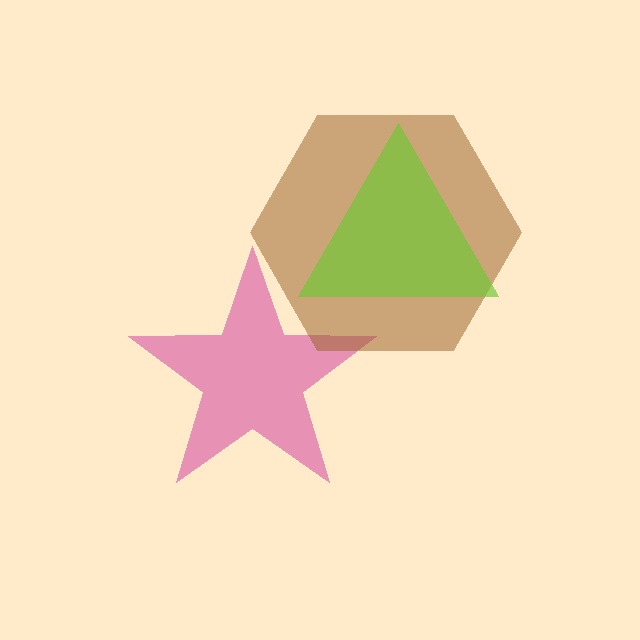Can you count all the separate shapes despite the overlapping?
Yes, there are 3 separate shapes.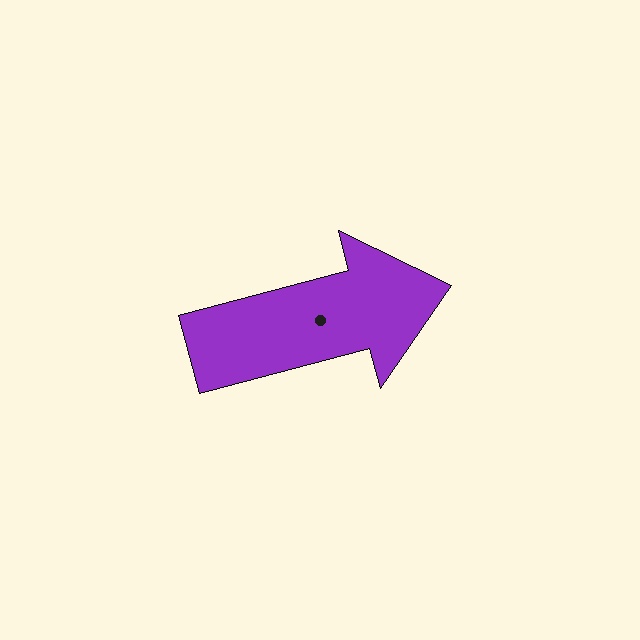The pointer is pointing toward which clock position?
Roughly 3 o'clock.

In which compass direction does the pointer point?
East.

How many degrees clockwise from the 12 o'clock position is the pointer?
Approximately 75 degrees.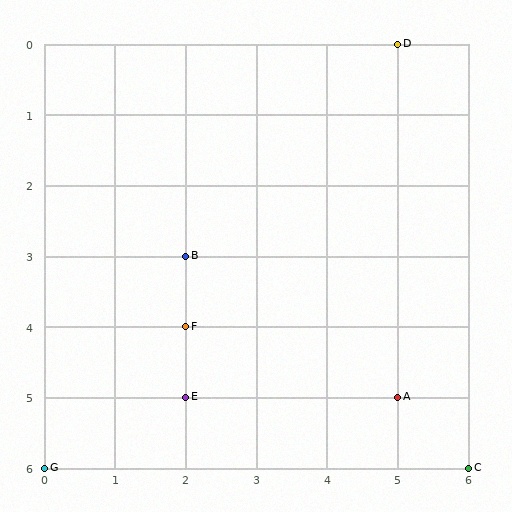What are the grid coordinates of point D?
Point D is at grid coordinates (5, 0).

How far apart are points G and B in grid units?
Points G and B are 2 columns and 3 rows apart (about 3.6 grid units diagonally).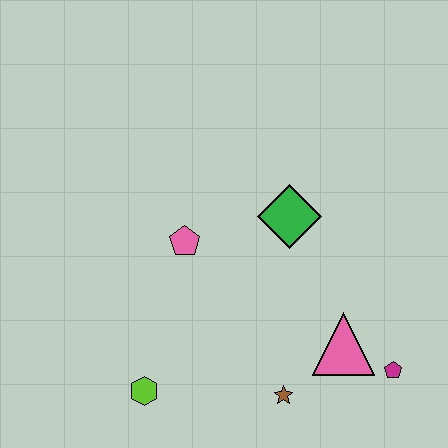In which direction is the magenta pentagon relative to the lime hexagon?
The magenta pentagon is to the right of the lime hexagon.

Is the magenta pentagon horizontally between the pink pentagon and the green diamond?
No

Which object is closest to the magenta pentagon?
The pink triangle is closest to the magenta pentagon.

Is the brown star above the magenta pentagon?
No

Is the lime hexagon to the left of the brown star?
Yes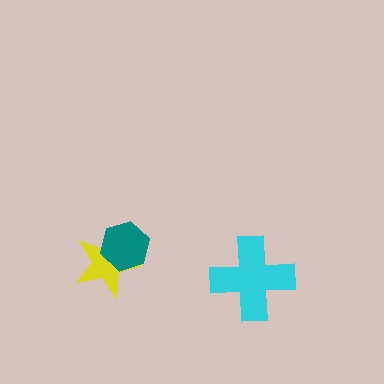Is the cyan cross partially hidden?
No, no other shape covers it.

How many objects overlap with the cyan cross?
0 objects overlap with the cyan cross.